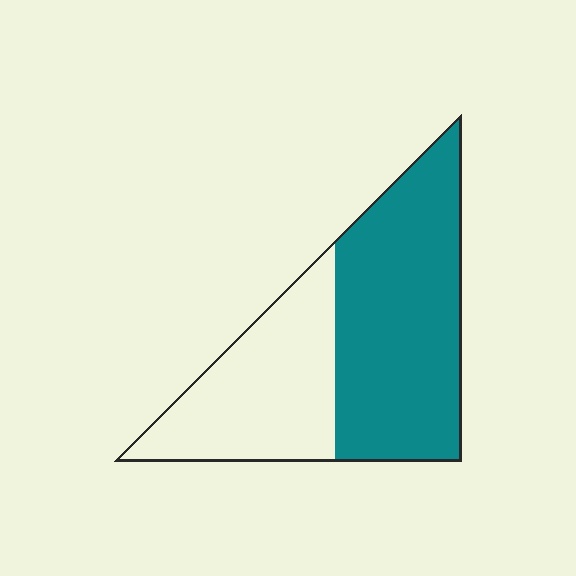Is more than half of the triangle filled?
Yes.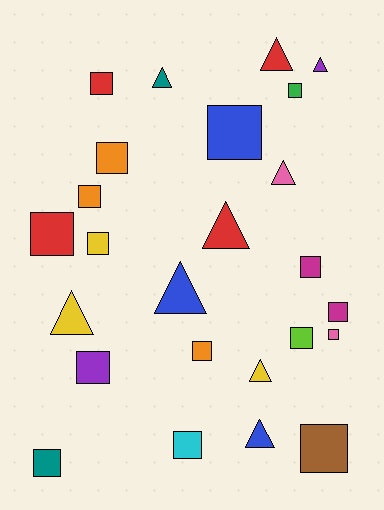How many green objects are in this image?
There is 1 green object.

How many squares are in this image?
There are 16 squares.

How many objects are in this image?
There are 25 objects.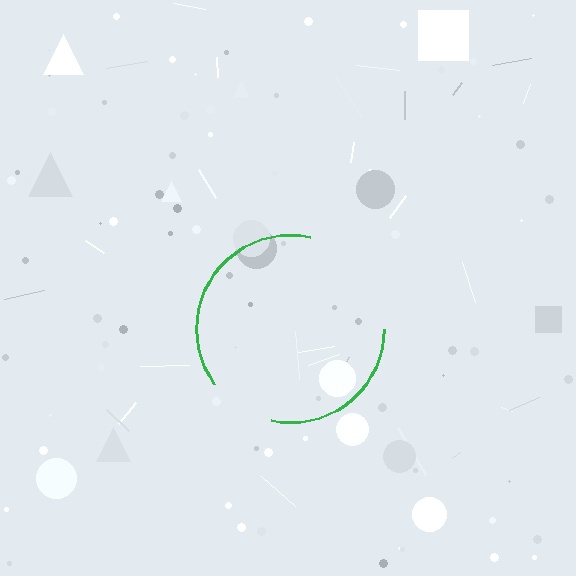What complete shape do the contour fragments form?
The contour fragments form a circle.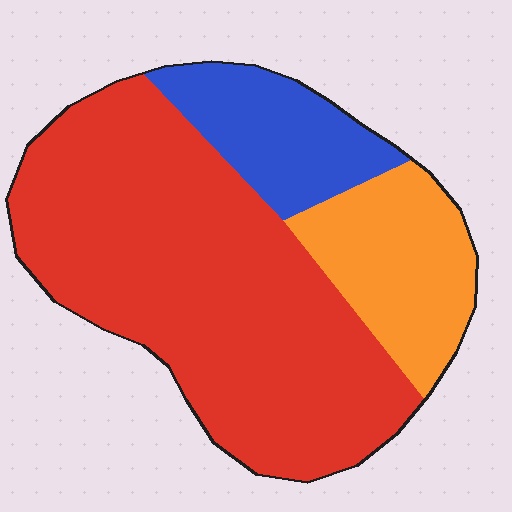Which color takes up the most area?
Red, at roughly 65%.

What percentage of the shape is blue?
Blue takes up about one sixth (1/6) of the shape.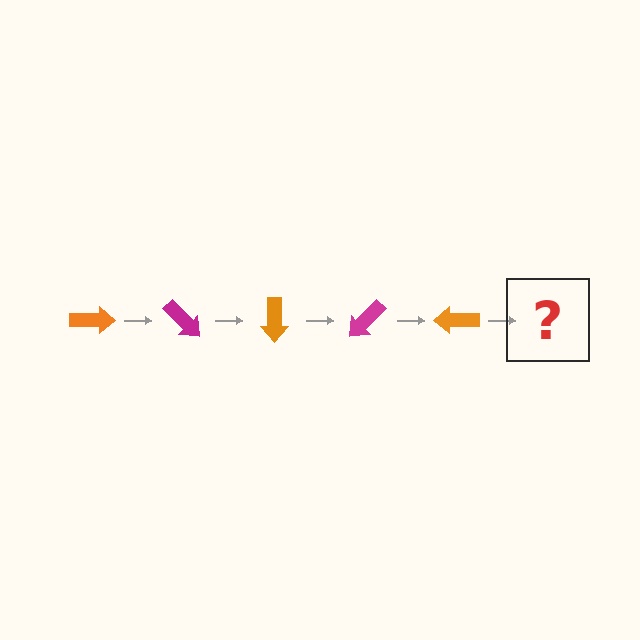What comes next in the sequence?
The next element should be a magenta arrow, rotated 225 degrees from the start.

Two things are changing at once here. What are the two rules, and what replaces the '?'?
The two rules are that it rotates 45 degrees each step and the color cycles through orange and magenta. The '?' should be a magenta arrow, rotated 225 degrees from the start.